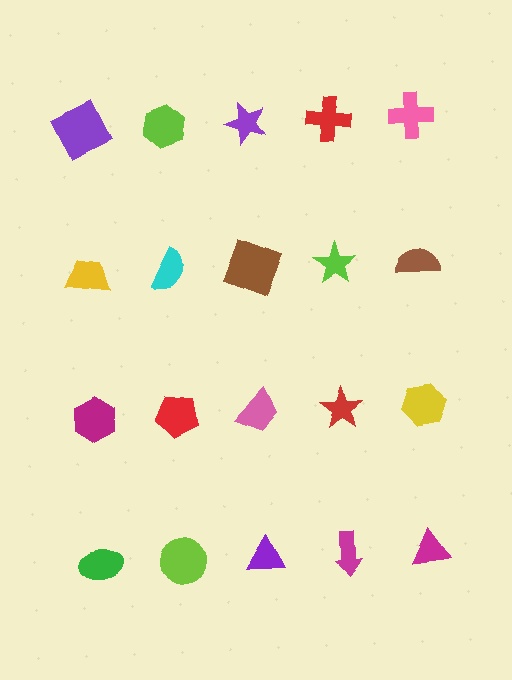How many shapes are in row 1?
5 shapes.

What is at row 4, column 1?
A green ellipse.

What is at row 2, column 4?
A lime star.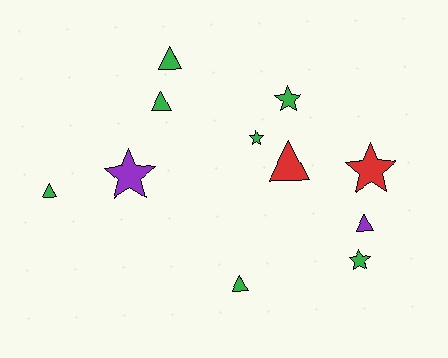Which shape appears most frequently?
Triangle, with 6 objects.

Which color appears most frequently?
Green, with 7 objects.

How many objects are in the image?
There are 11 objects.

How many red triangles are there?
There is 1 red triangle.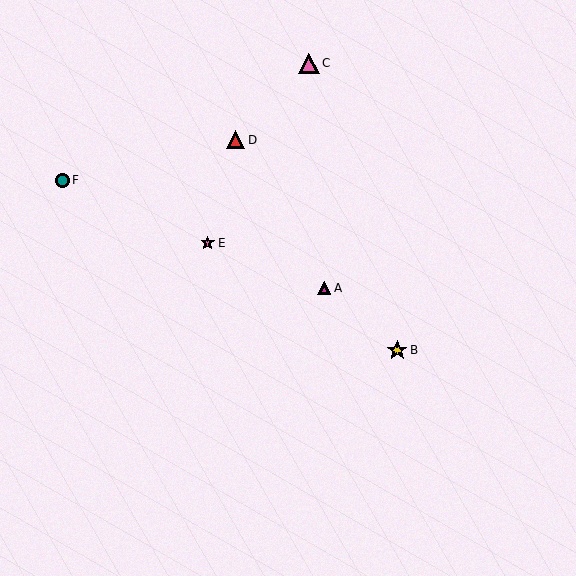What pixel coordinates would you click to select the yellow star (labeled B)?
Click at (397, 350) to select the yellow star B.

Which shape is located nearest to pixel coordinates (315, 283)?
The magenta triangle (labeled A) at (324, 288) is nearest to that location.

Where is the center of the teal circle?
The center of the teal circle is at (62, 180).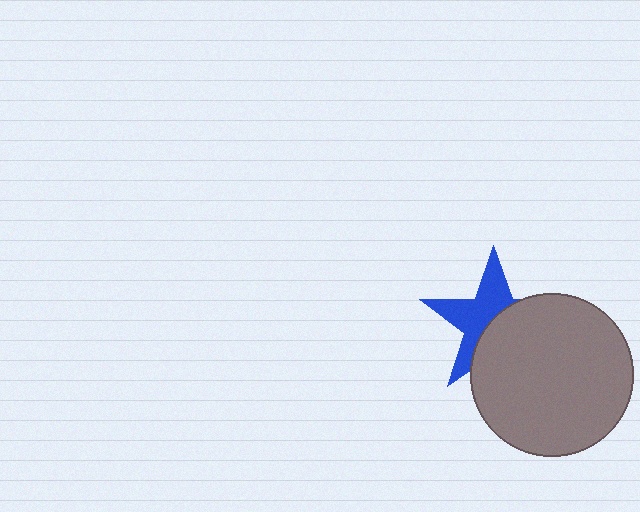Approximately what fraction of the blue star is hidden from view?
Roughly 49% of the blue star is hidden behind the gray circle.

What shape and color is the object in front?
The object in front is a gray circle.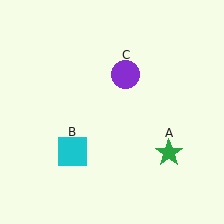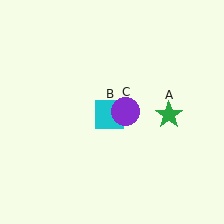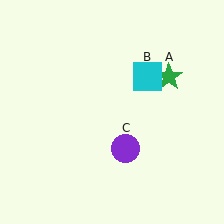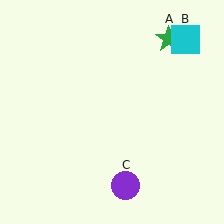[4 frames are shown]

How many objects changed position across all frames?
3 objects changed position: green star (object A), cyan square (object B), purple circle (object C).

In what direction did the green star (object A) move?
The green star (object A) moved up.